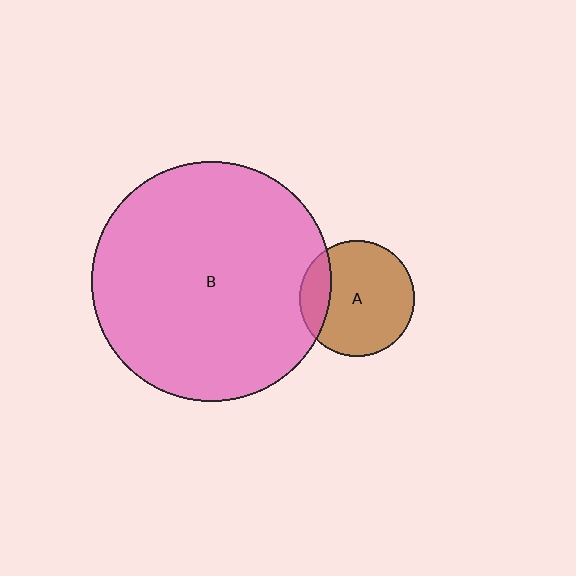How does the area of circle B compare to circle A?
Approximately 4.4 times.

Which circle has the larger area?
Circle B (pink).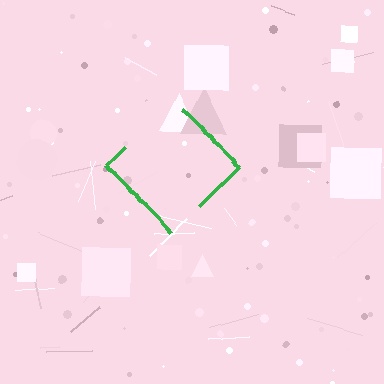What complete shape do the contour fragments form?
The contour fragments form a diamond.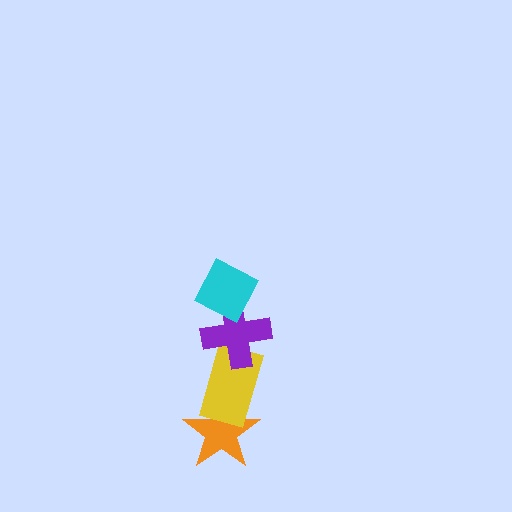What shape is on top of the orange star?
The yellow rectangle is on top of the orange star.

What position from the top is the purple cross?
The purple cross is 2nd from the top.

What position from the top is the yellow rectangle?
The yellow rectangle is 3rd from the top.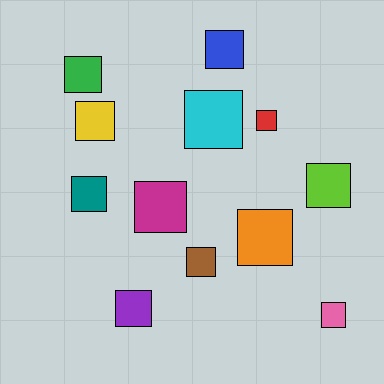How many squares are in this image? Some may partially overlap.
There are 12 squares.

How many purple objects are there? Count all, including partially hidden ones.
There is 1 purple object.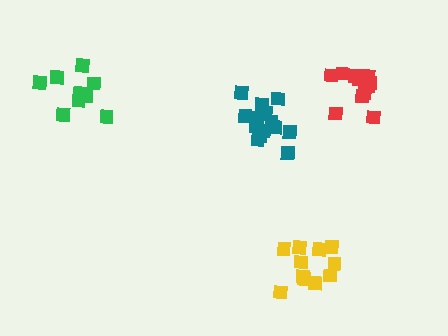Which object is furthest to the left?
The green cluster is leftmost.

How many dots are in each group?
Group 1: 11 dots, Group 2: 15 dots, Group 3: 11 dots, Group 4: 9 dots (46 total).